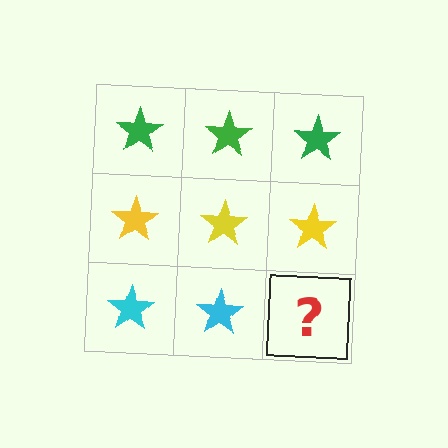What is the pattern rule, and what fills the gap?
The rule is that each row has a consistent color. The gap should be filled with a cyan star.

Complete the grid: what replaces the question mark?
The question mark should be replaced with a cyan star.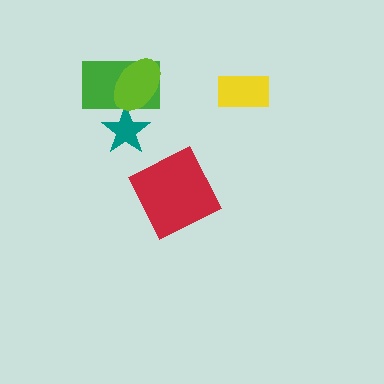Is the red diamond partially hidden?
No, no other shape covers it.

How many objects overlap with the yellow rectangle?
0 objects overlap with the yellow rectangle.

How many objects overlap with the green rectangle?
2 objects overlap with the green rectangle.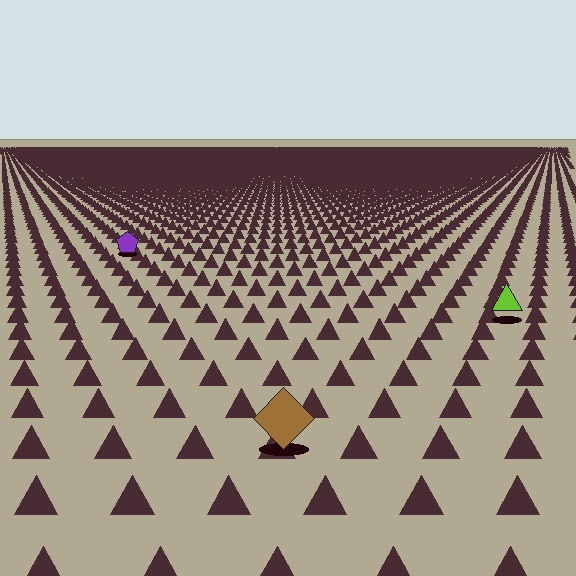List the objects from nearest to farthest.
From nearest to farthest: the brown diamond, the lime triangle, the purple pentagon.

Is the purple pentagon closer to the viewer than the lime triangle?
No. The lime triangle is closer — you can tell from the texture gradient: the ground texture is coarser near it.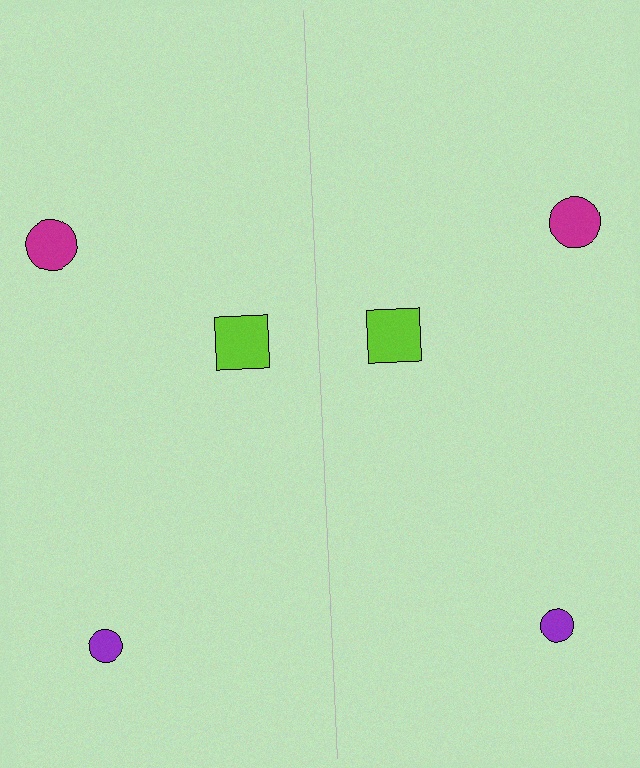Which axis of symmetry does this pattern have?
The pattern has a vertical axis of symmetry running through the center of the image.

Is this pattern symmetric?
Yes, this pattern has bilateral (reflection) symmetry.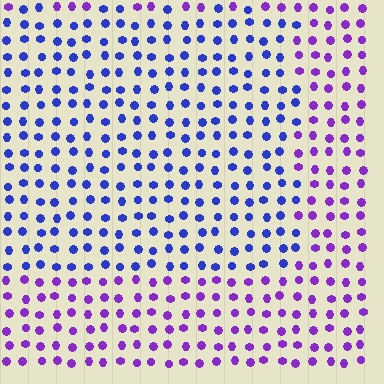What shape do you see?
I see a rectangle.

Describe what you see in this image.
The image is filled with small purple elements in a uniform arrangement. A rectangle-shaped region is visible where the elements are tinted to a slightly different hue, forming a subtle color boundary.